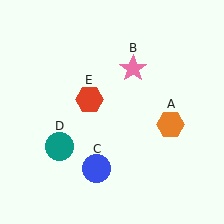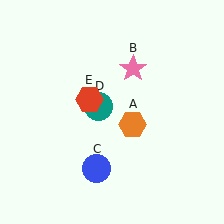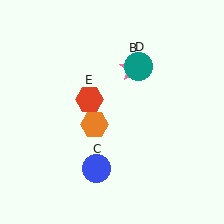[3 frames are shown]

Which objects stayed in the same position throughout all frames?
Pink star (object B) and blue circle (object C) and red hexagon (object E) remained stationary.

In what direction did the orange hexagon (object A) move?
The orange hexagon (object A) moved left.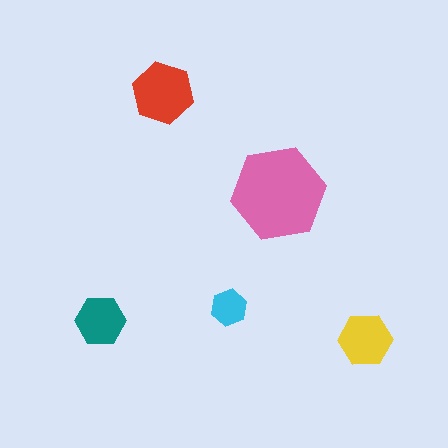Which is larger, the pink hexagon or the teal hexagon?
The pink one.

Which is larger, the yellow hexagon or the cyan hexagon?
The yellow one.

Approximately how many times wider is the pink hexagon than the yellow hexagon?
About 2 times wider.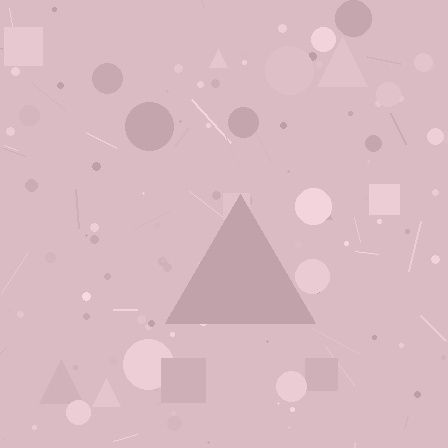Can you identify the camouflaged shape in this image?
The camouflaged shape is a triangle.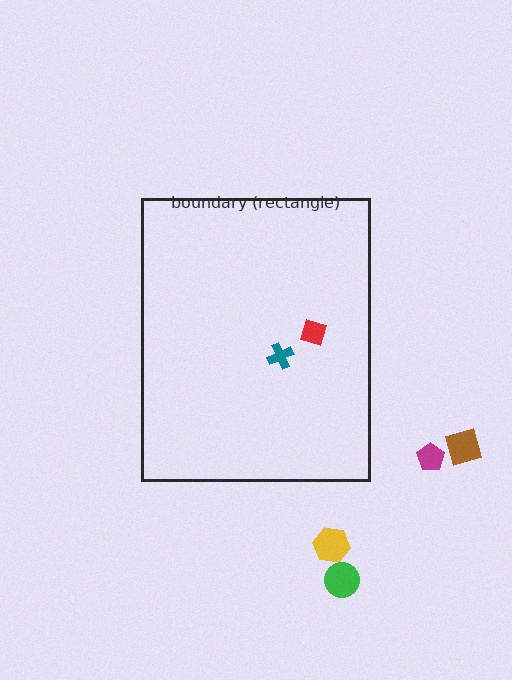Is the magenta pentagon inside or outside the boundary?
Outside.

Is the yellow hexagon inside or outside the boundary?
Outside.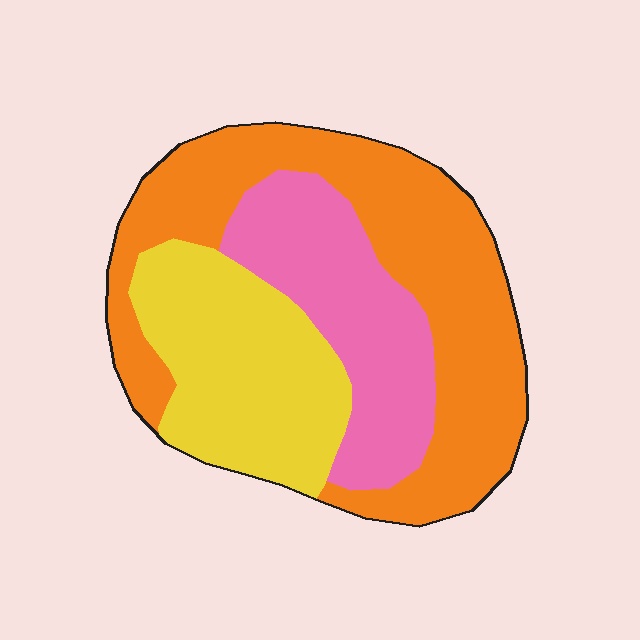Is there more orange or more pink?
Orange.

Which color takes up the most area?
Orange, at roughly 45%.